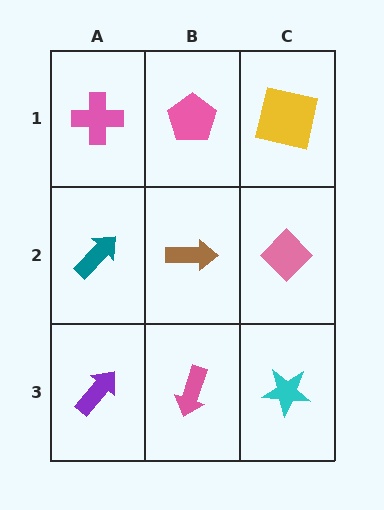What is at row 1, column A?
A pink cross.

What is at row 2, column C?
A pink diamond.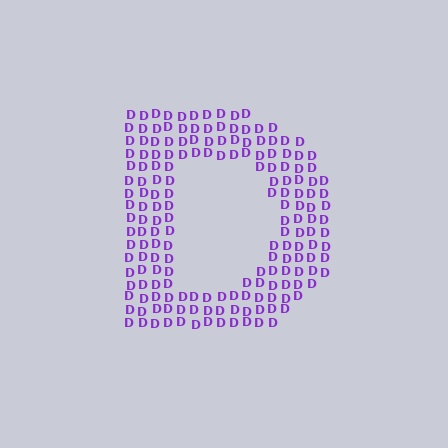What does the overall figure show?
The overall figure shows the letter D.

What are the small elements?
The small elements are letter D's.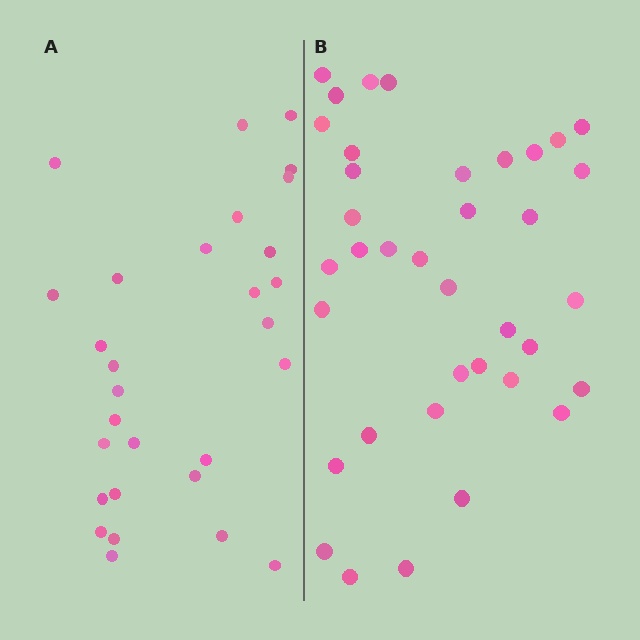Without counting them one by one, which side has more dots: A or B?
Region B (the right region) has more dots.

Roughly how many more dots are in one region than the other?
Region B has roughly 8 or so more dots than region A.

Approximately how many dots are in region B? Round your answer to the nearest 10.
About 40 dots. (The exact count is 37, which rounds to 40.)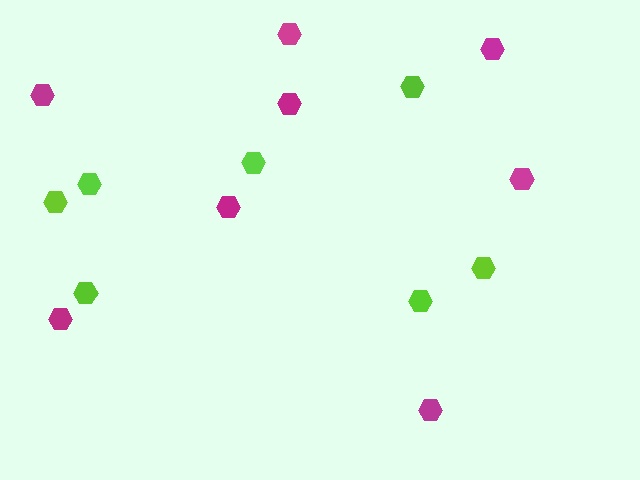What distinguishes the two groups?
There are 2 groups: one group of magenta hexagons (8) and one group of lime hexagons (7).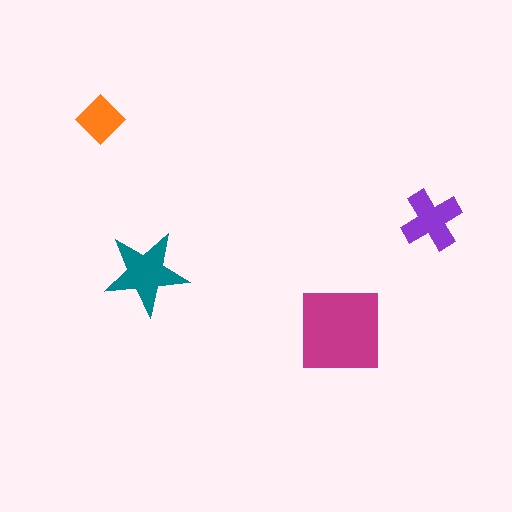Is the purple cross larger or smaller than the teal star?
Smaller.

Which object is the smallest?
The orange diamond.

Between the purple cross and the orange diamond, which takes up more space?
The purple cross.